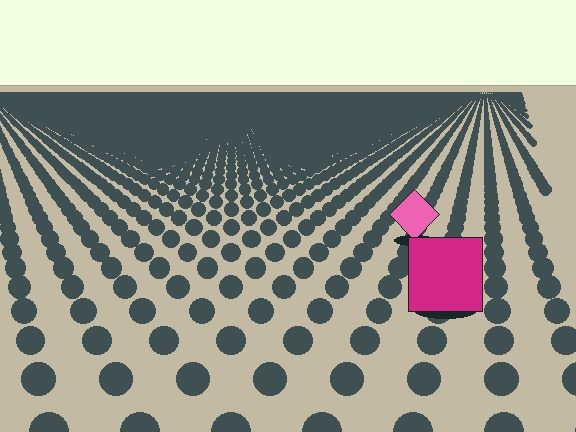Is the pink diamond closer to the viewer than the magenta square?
No. The magenta square is closer — you can tell from the texture gradient: the ground texture is coarser near it.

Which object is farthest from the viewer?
The pink diamond is farthest from the viewer. It appears smaller and the ground texture around it is denser.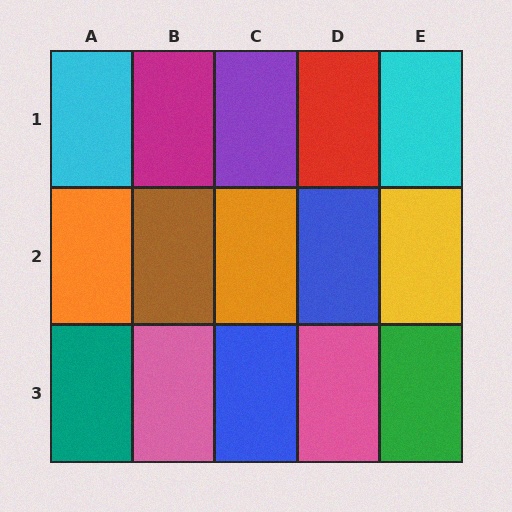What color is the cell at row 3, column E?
Green.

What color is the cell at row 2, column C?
Orange.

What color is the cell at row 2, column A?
Orange.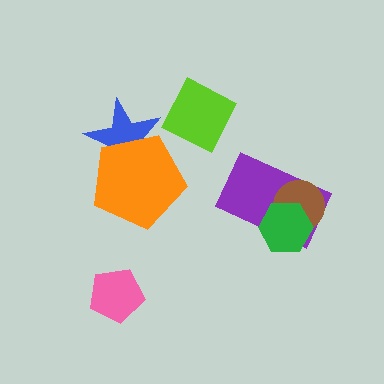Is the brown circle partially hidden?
Yes, it is partially covered by another shape.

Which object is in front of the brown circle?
The green hexagon is in front of the brown circle.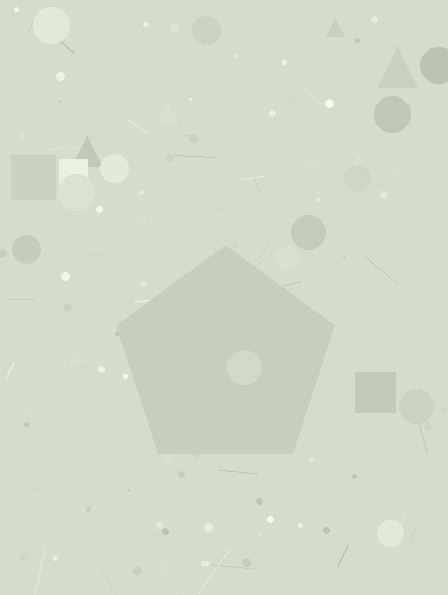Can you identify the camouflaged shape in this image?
The camouflaged shape is a pentagon.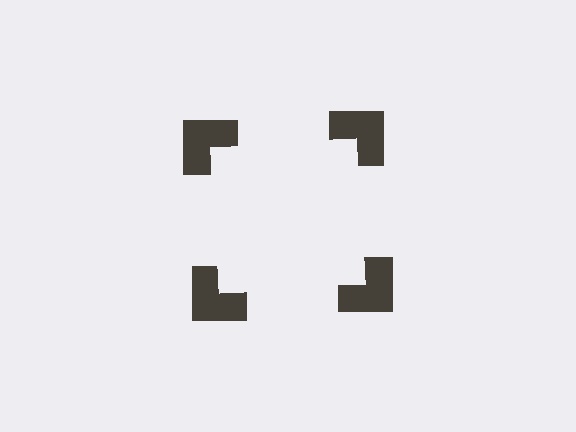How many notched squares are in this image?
There are 4 — one at each vertex of the illusory square.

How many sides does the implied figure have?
4 sides.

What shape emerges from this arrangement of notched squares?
An illusory square — its edges are inferred from the aligned wedge cuts in the notched squares, not physically drawn.